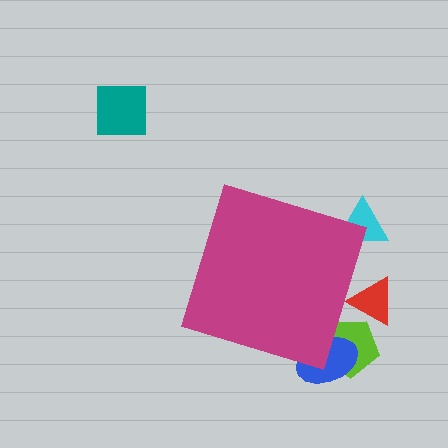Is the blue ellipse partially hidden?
Yes, the blue ellipse is partially hidden behind the magenta diamond.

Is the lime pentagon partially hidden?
Yes, the lime pentagon is partially hidden behind the magenta diamond.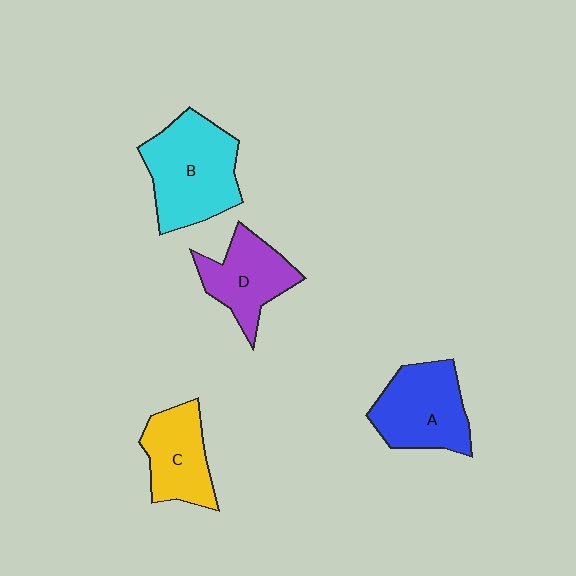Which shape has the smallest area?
Shape C (yellow).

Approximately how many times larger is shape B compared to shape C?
Approximately 1.5 times.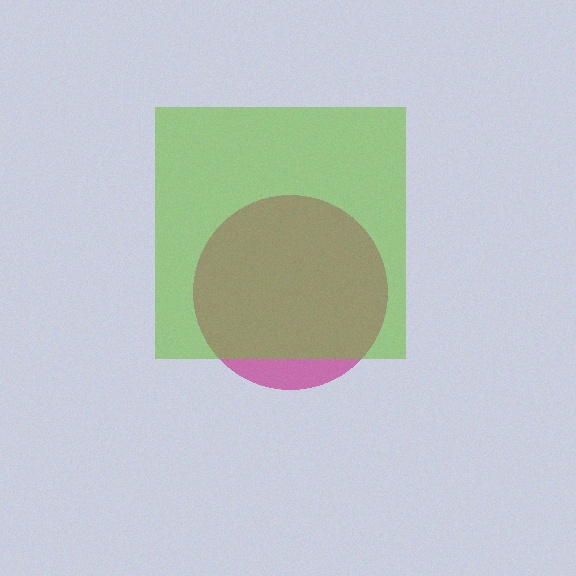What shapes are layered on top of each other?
The layered shapes are: a magenta circle, a lime square.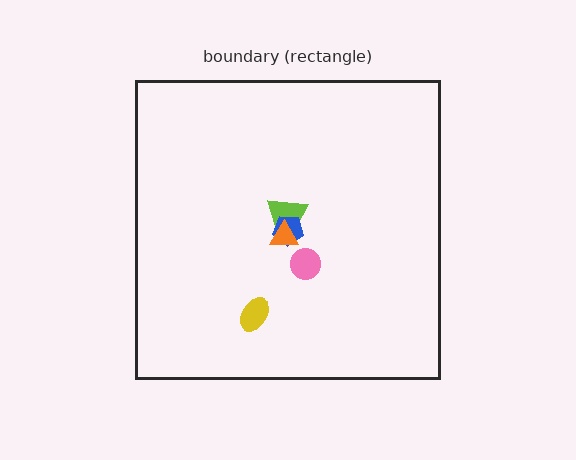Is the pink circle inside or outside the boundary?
Inside.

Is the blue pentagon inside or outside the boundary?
Inside.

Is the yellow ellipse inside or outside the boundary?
Inside.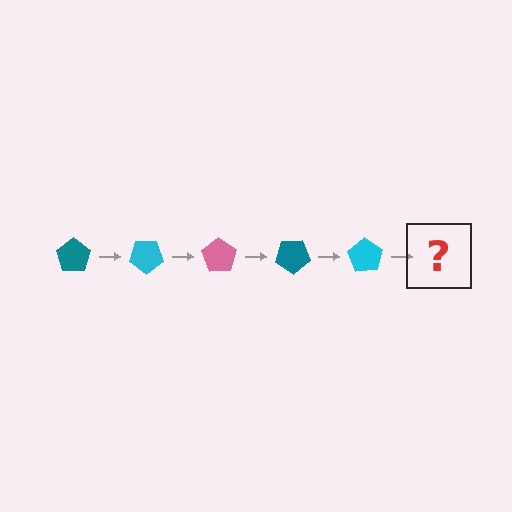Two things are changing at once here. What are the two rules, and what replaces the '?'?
The two rules are that it rotates 35 degrees each step and the color cycles through teal, cyan, and pink. The '?' should be a pink pentagon, rotated 175 degrees from the start.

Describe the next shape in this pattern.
It should be a pink pentagon, rotated 175 degrees from the start.